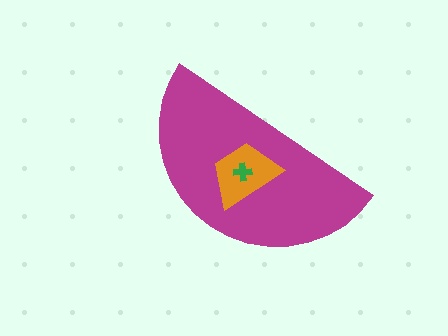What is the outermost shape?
The magenta semicircle.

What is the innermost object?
The green cross.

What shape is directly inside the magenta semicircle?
The orange trapezoid.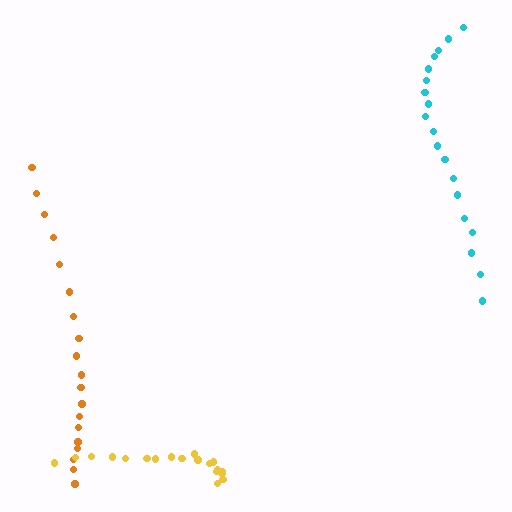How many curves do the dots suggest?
There are 3 distinct paths.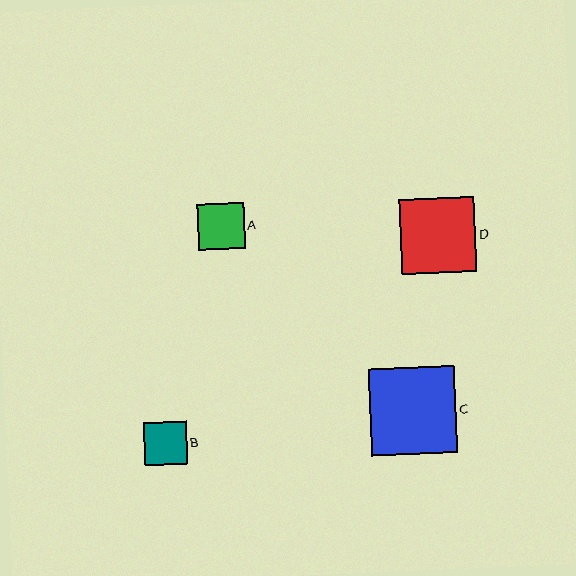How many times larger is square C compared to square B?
Square C is approximately 2.0 times the size of square B.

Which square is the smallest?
Square B is the smallest with a size of approximately 43 pixels.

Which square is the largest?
Square C is the largest with a size of approximately 87 pixels.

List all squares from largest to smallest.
From largest to smallest: C, D, A, B.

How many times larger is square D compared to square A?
Square D is approximately 1.6 times the size of square A.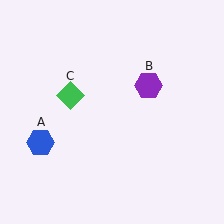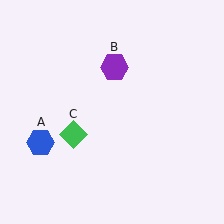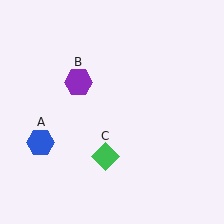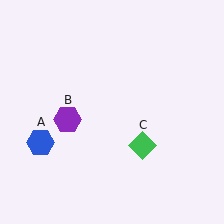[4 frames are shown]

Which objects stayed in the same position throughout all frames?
Blue hexagon (object A) remained stationary.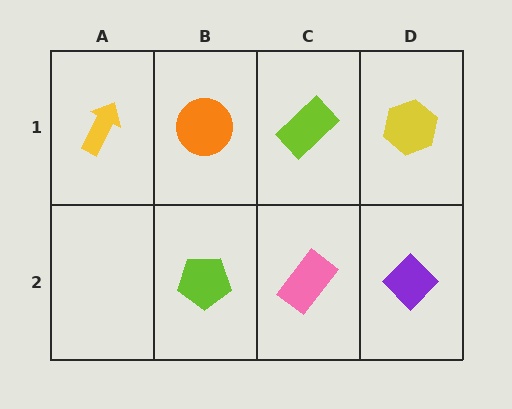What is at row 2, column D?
A purple diamond.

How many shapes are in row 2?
3 shapes.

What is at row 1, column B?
An orange circle.